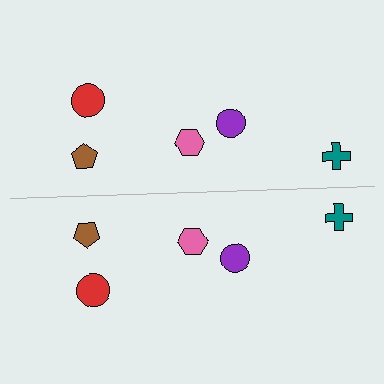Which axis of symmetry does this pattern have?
The pattern has a horizontal axis of symmetry running through the center of the image.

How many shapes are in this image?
There are 10 shapes in this image.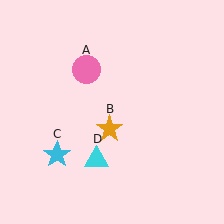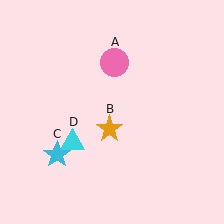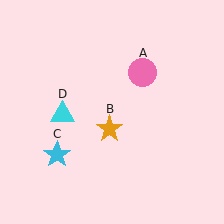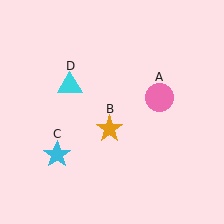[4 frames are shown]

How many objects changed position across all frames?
2 objects changed position: pink circle (object A), cyan triangle (object D).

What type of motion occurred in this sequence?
The pink circle (object A), cyan triangle (object D) rotated clockwise around the center of the scene.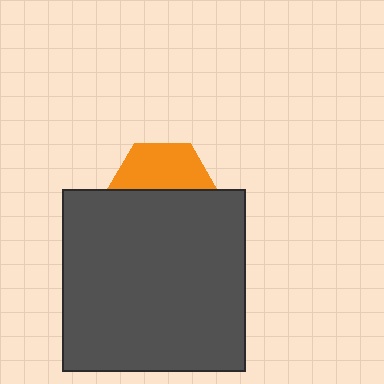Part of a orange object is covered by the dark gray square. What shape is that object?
It is a hexagon.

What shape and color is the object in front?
The object in front is a dark gray square.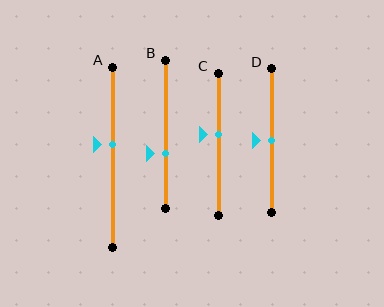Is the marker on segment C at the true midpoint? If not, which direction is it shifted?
No, the marker on segment C is shifted upward by about 7% of the segment length.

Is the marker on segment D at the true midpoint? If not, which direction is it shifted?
Yes, the marker on segment D is at the true midpoint.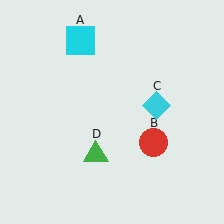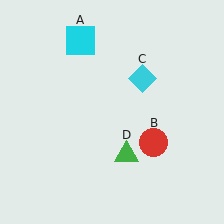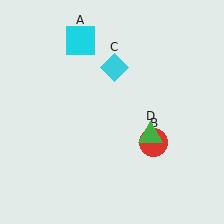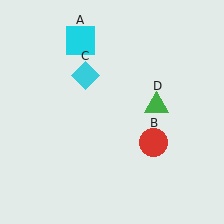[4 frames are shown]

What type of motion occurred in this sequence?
The cyan diamond (object C), green triangle (object D) rotated counterclockwise around the center of the scene.